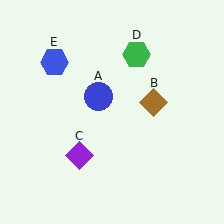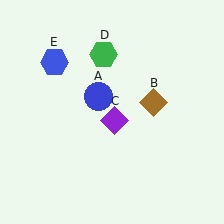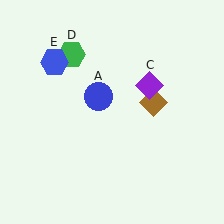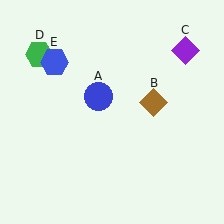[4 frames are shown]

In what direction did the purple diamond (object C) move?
The purple diamond (object C) moved up and to the right.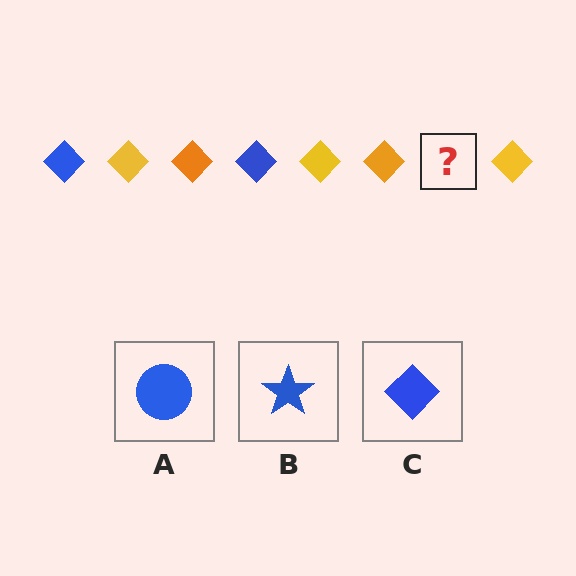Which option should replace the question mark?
Option C.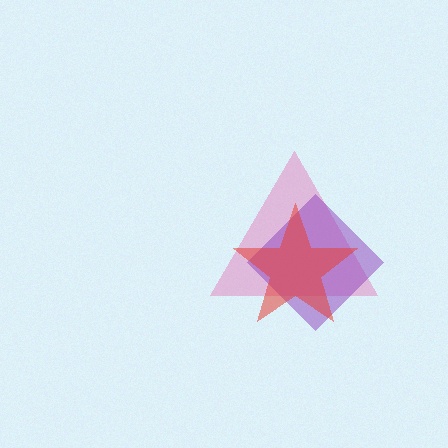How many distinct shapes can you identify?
There are 3 distinct shapes: a pink triangle, a purple diamond, a red star.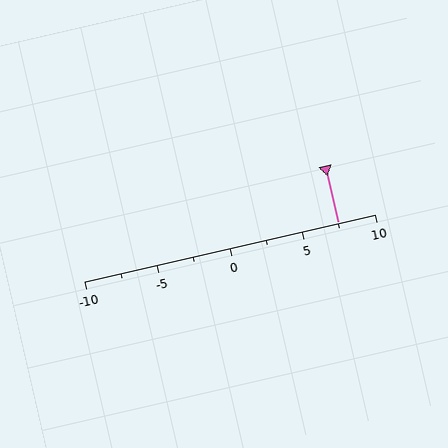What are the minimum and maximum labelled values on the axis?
The axis runs from -10 to 10.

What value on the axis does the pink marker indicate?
The marker indicates approximately 7.5.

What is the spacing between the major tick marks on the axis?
The major ticks are spaced 5 apart.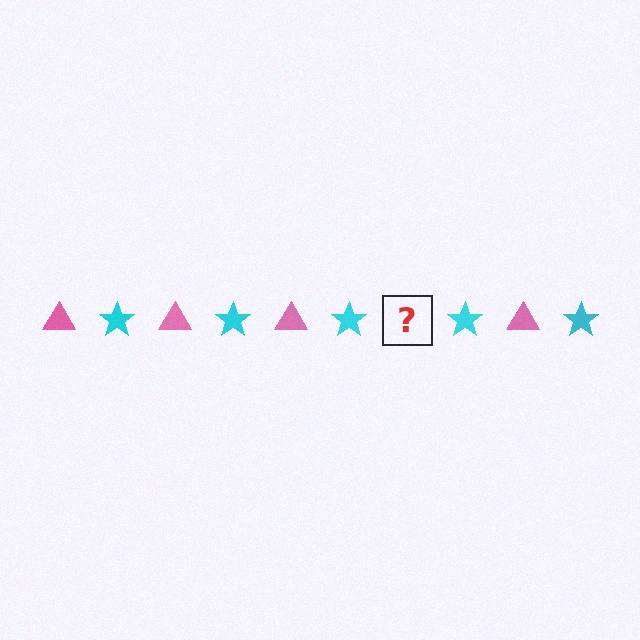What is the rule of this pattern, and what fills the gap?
The rule is that the pattern alternates between pink triangle and cyan star. The gap should be filled with a pink triangle.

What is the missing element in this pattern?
The missing element is a pink triangle.